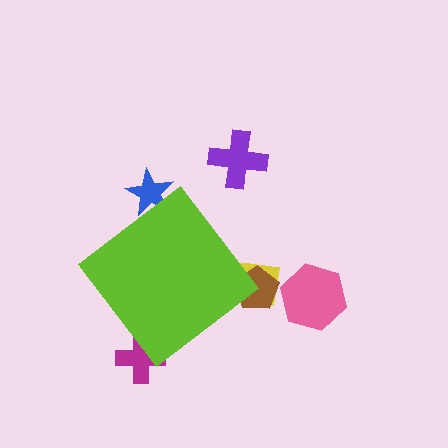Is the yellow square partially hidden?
Yes, the yellow square is partially hidden behind the lime diamond.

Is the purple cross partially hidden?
No, the purple cross is fully visible.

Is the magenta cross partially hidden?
Yes, the magenta cross is partially hidden behind the lime diamond.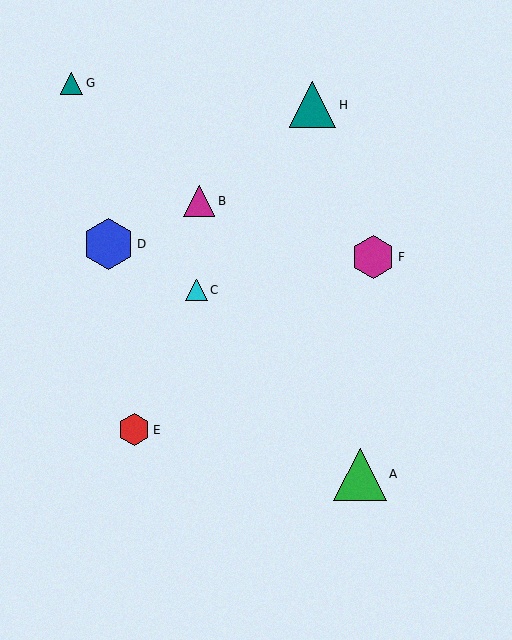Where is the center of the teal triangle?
The center of the teal triangle is at (313, 105).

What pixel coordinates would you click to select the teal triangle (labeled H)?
Click at (313, 105) to select the teal triangle H.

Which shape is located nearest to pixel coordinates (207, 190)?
The magenta triangle (labeled B) at (199, 201) is nearest to that location.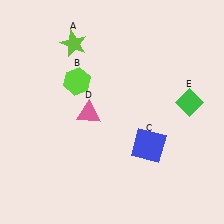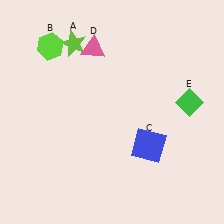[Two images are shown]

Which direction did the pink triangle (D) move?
The pink triangle (D) moved up.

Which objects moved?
The objects that moved are: the lime hexagon (B), the pink triangle (D).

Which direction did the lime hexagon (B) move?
The lime hexagon (B) moved up.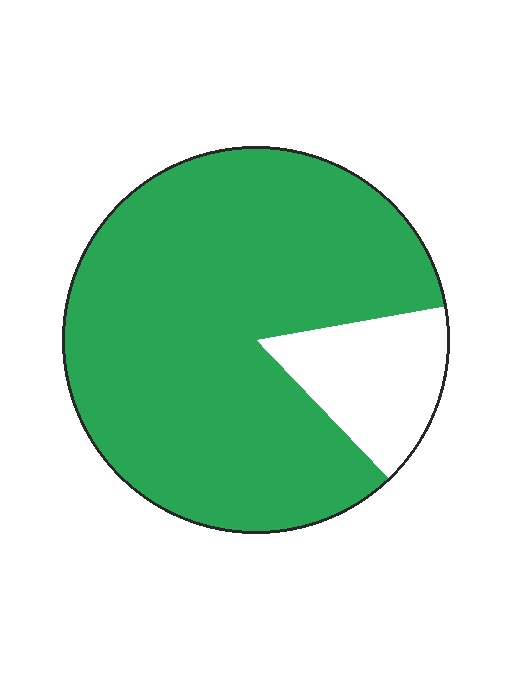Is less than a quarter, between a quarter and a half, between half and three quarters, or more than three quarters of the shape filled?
More than three quarters.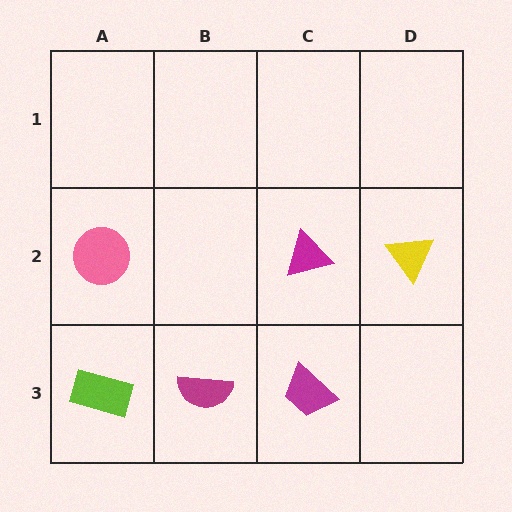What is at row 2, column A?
A pink circle.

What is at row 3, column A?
A lime rectangle.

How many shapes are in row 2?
3 shapes.